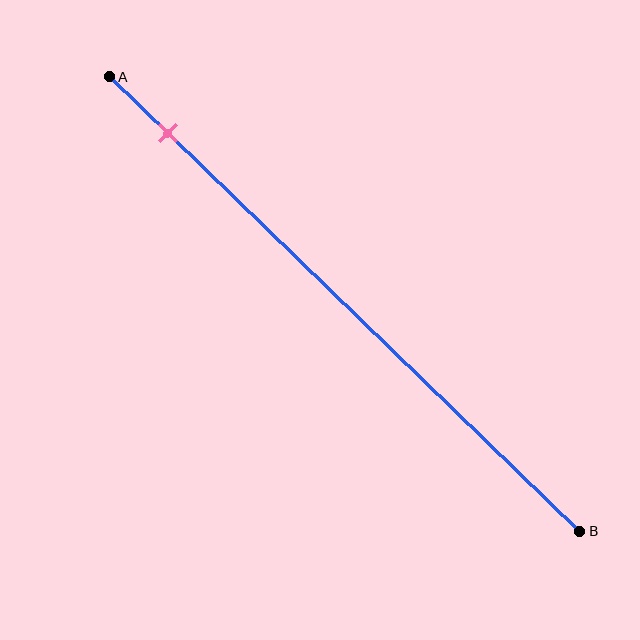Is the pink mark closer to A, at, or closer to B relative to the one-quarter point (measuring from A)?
The pink mark is closer to point A than the one-quarter point of segment AB.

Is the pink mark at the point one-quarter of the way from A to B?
No, the mark is at about 10% from A, not at the 25% one-quarter point.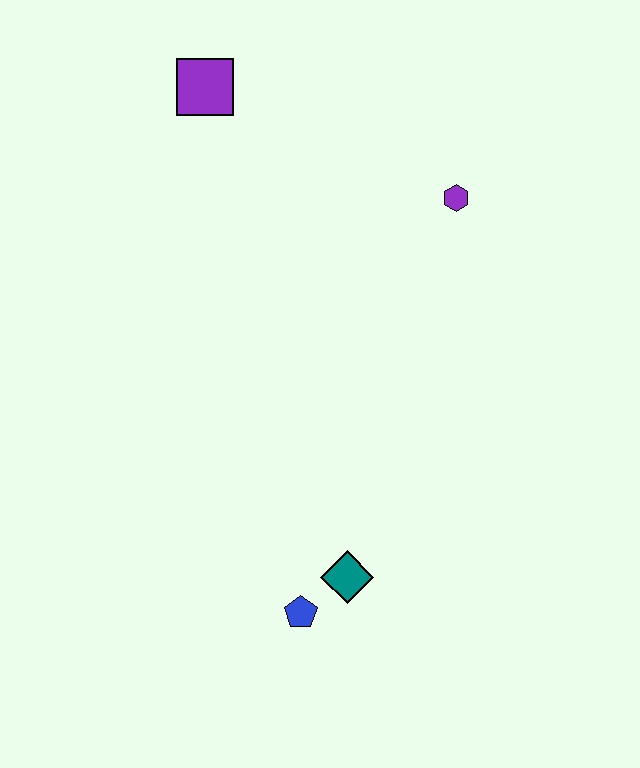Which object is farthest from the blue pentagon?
The purple square is farthest from the blue pentagon.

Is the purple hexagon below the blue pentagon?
No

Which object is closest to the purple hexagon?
The purple square is closest to the purple hexagon.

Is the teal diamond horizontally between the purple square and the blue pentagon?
No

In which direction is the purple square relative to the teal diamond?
The purple square is above the teal diamond.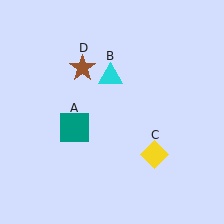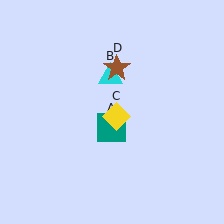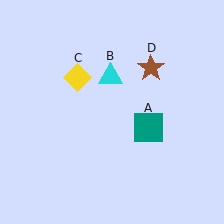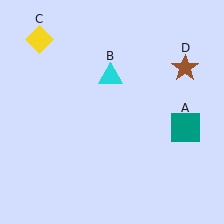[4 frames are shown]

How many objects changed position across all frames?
3 objects changed position: teal square (object A), yellow diamond (object C), brown star (object D).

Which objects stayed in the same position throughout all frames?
Cyan triangle (object B) remained stationary.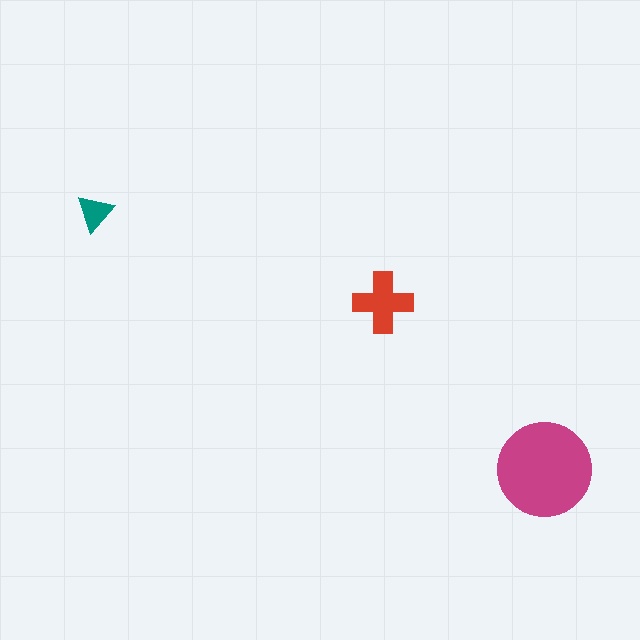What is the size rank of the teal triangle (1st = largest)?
3rd.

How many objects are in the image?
There are 3 objects in the image.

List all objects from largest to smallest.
The magenta circle, the red cross, the teal triangle.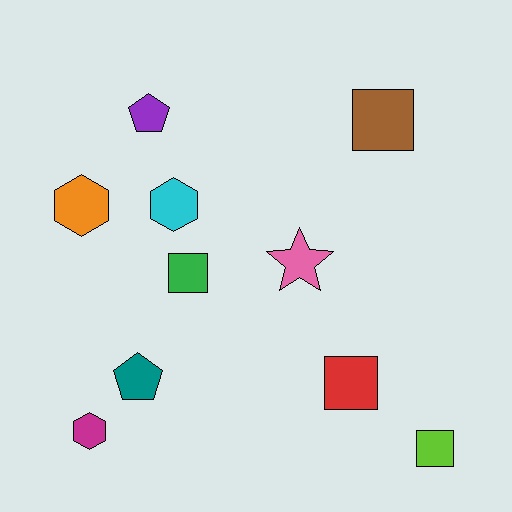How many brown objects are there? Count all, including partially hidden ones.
There is 1 brown object.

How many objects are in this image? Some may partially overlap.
There are 10 objects.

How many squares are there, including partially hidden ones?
There are 4 squares.